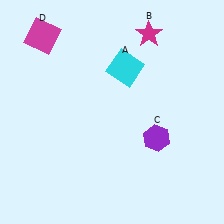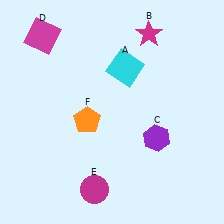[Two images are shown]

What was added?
A magenta circle (E), an orange pentagon (F) were added in Image 2.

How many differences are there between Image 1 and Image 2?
There are 2 differences between the two images.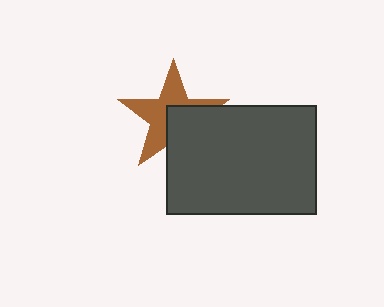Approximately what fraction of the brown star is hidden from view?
Roughly 42% of the brown star is hidden behind the dark gray rectangle.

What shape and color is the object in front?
The object in front is a dark gray rectangle.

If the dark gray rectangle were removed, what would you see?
You would see the complete brown star.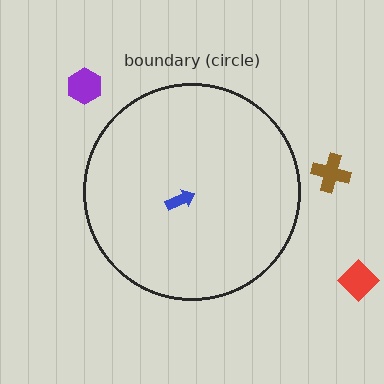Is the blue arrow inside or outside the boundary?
Inside.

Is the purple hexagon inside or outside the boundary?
Outside.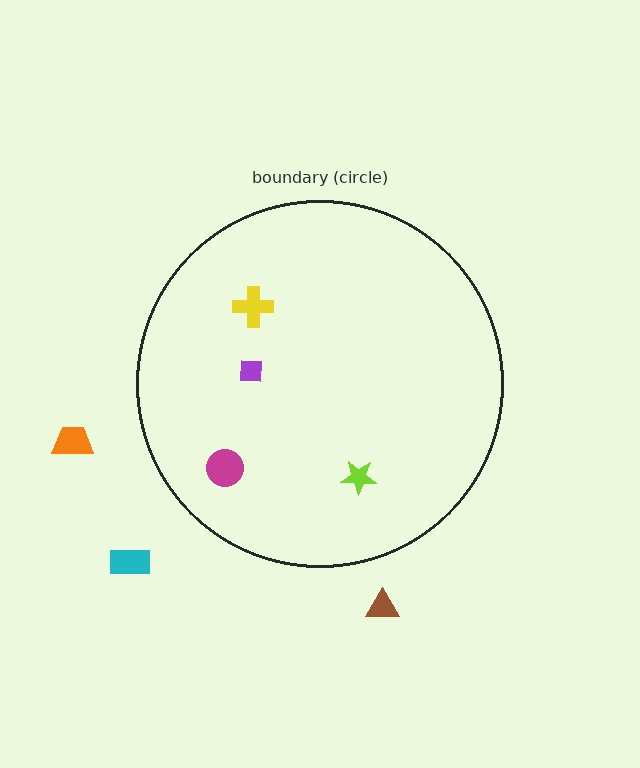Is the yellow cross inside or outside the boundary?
Inside.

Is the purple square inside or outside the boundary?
Inside.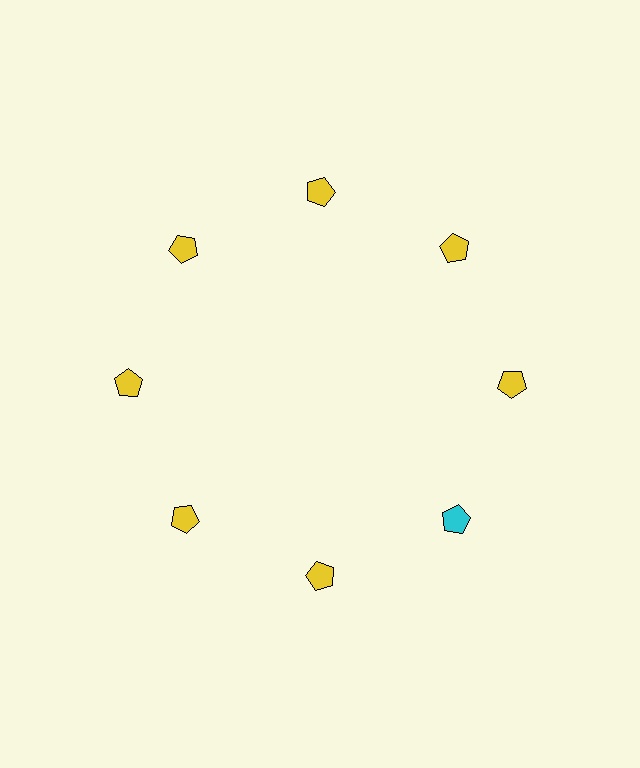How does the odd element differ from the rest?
It has a different color: cyan instead of yellow.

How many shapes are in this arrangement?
There are 8 shapes arranged in a ring pattern.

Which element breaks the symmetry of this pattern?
The cyan pentagon at roughly the 4 o'clock position breaks the symmetry. All other shapes are yellow pentagons.